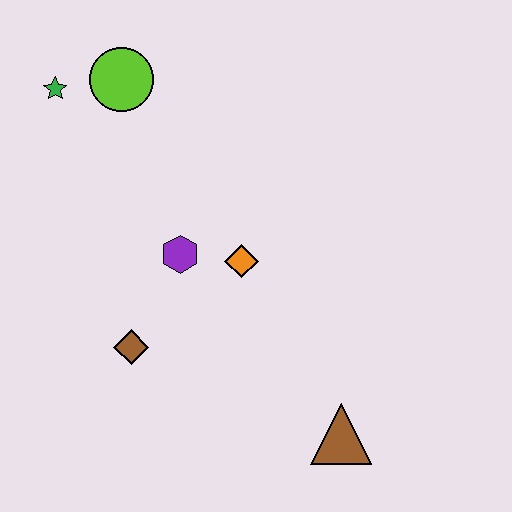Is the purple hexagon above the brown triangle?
Yes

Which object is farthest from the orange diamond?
The green star is farthest from the orange diamond.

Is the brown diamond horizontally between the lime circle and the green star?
No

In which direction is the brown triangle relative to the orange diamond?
The brown triangle is below the orange diamond.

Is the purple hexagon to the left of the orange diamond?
Yes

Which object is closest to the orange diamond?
The purple hexagon is closest to the orange diamond.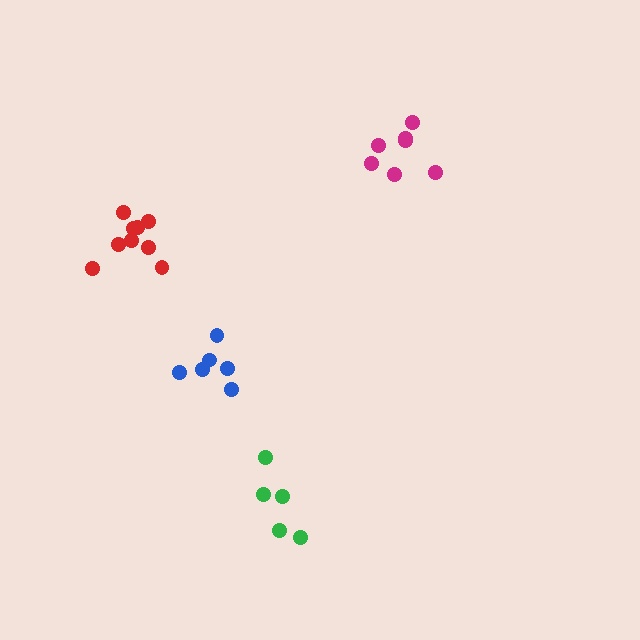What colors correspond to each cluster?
The clusters are colored: blue, green, magenta, red.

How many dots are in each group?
Group 1: 6 dots, Group 2: 5 dots, Group 3: 7 dots, Group 4: 9 dots (27 total).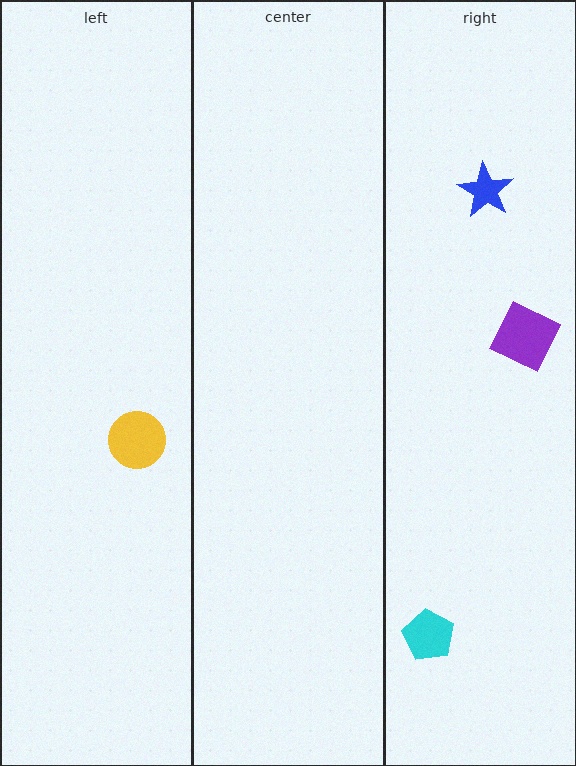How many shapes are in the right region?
3.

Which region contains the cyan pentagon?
The right region.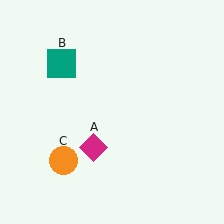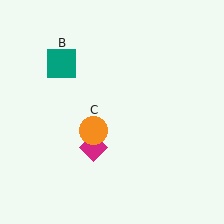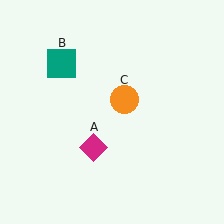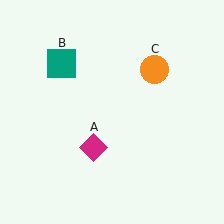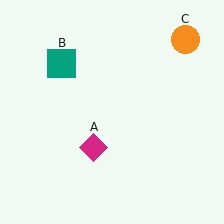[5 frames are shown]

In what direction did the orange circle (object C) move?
The orange circle (object C) moved up and to the right.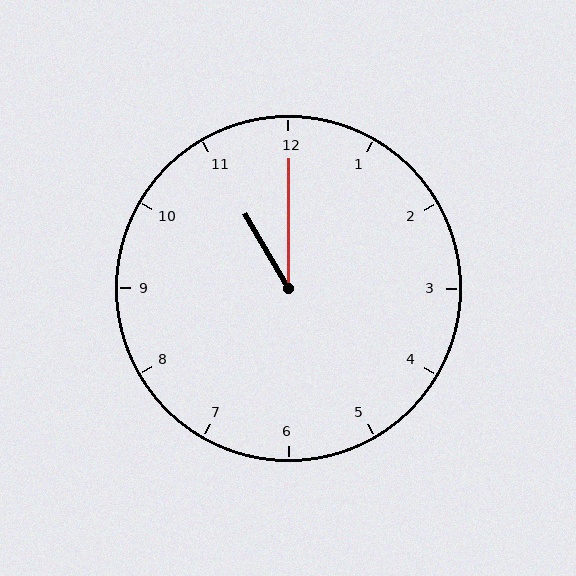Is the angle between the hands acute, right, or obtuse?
It is acute.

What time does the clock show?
11:00.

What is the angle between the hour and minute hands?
Approximately 30 degrees.